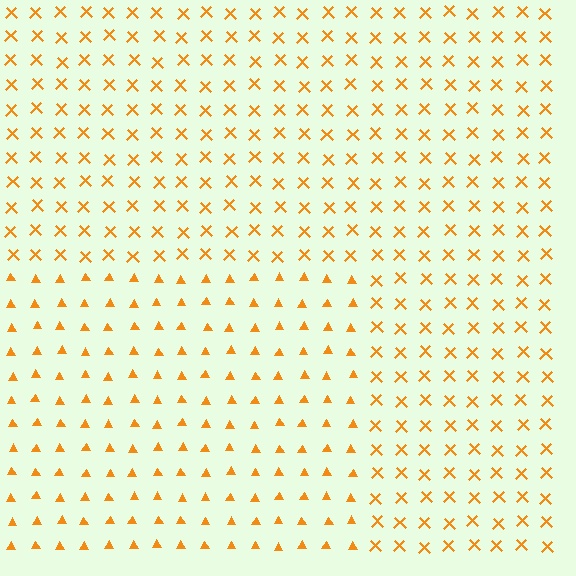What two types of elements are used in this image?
The image uses triangles inside the rectangle region and X marks outside it.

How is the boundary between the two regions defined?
The boundary is defined by a change in element shape: triangles inside vs. X marks outside. All elements share the same color and spacing.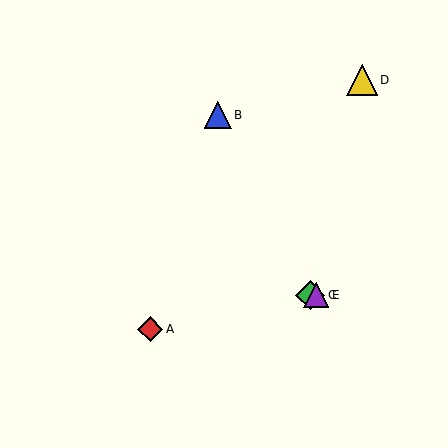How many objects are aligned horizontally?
2 objects (C, E) are aligned horizontally.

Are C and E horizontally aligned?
Yes, both are at y≈295.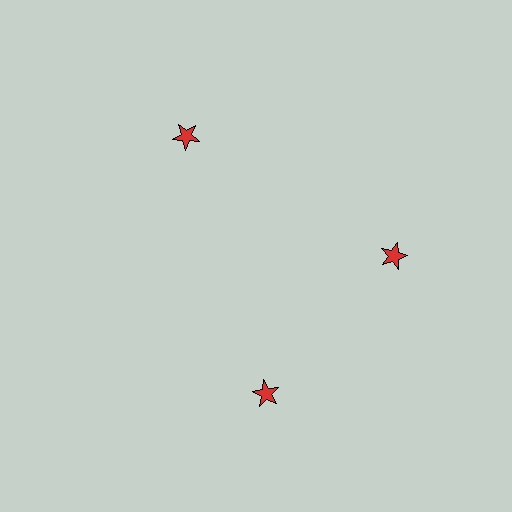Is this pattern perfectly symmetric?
No. The 3 red stars are arranged in a ring, but one element near the 7 o'clock position is rotated out of alignment along the ring, breaking the 3-fold rotational symmetry.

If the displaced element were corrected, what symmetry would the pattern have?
It would have 3-fold rotational symmetry — the pattern would map onto itself every 120 degrees.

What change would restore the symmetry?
The symmetry would be restored by rotating it back into even spacing with its neighbors so that all 3 stars sit at equal angles and equal distance from the center.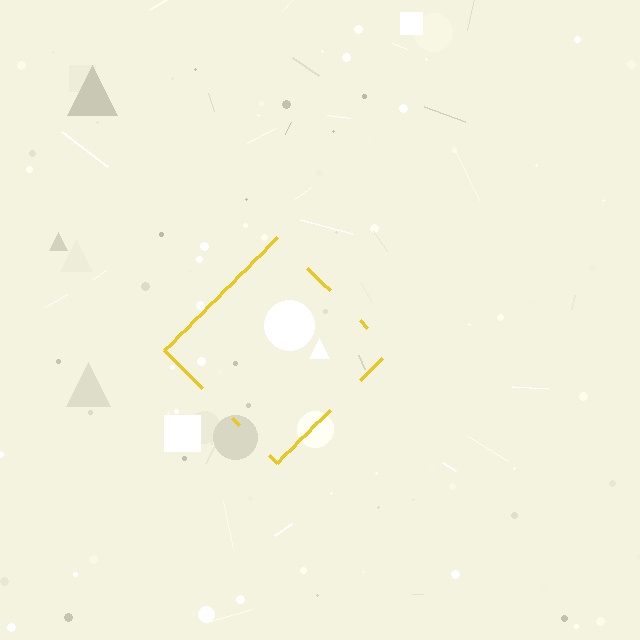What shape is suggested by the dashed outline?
The dashed outline suggests a diamond.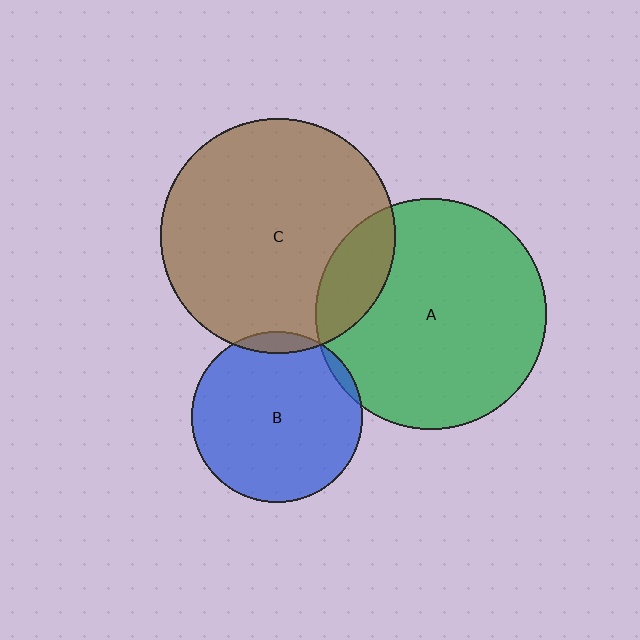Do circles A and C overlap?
Yes.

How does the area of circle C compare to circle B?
Approximately 1.9 times.